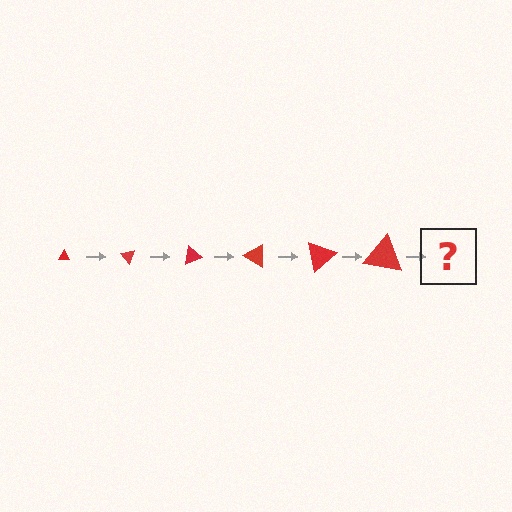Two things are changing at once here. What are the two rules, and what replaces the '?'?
The two rules are that the triangle grows larger each step and it rotates 50 degrees each step. The '?' should be a triangle, larger than the previous one and rotated 300 degrees from the start.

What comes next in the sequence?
The next element should be a triangle, larger than the previous one and rotated 300 degrees from the start.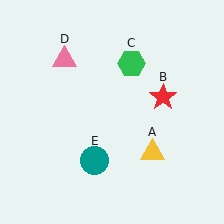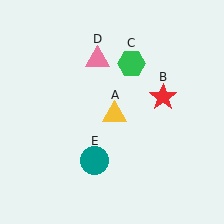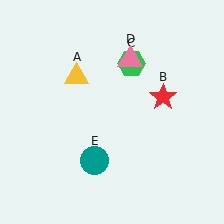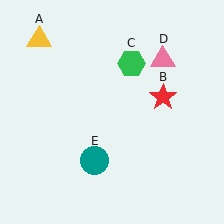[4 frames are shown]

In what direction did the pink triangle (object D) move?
The pink triangle (object D) moved right.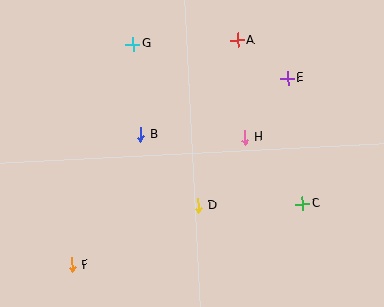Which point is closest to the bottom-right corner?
Point C is closest to the bottom-right corner.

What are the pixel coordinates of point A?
Point A is at (238, 40).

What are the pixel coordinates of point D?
Point D is at (199, 205).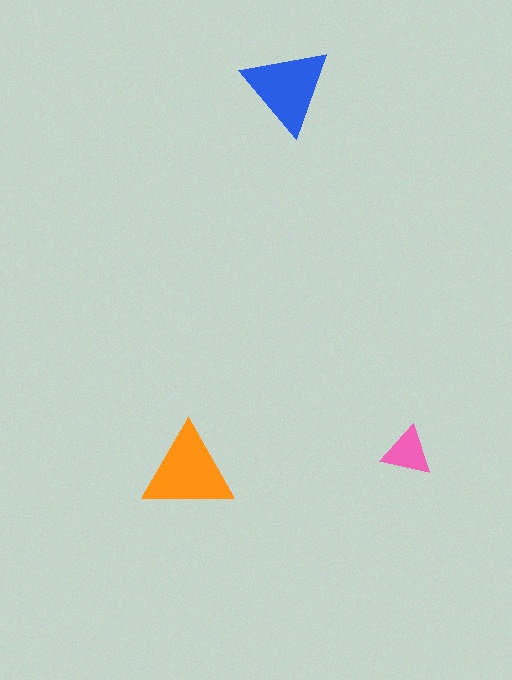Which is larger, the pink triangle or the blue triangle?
The blue one.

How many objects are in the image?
There are 3 objects in the image.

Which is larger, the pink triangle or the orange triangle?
The orange one.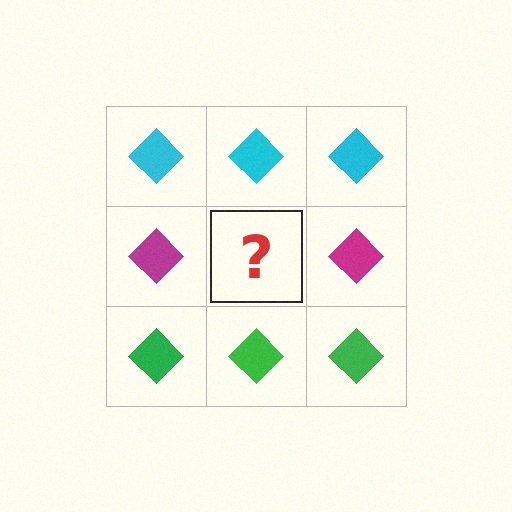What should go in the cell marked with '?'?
The missing cell should contain a magenta diamond.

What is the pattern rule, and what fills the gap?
The rule is that each row has a consistent color. The gap should be filled with a magenta diamond.